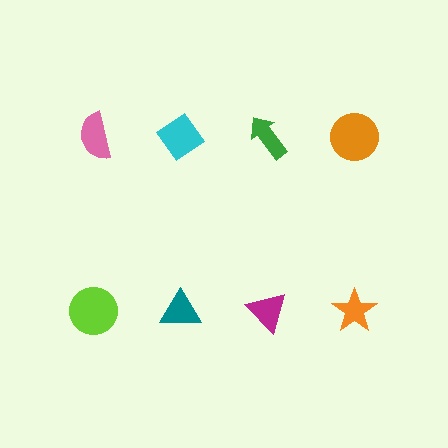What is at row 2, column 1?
A lime circle.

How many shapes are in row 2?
4 shapes.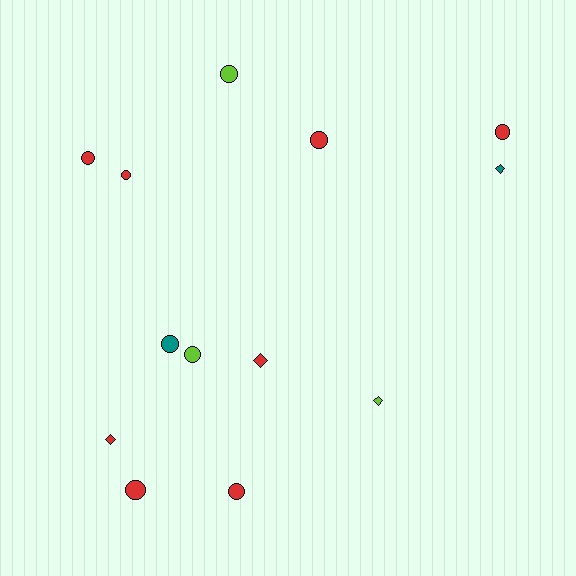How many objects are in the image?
There are 13 objects.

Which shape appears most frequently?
Circle, with 9 objects.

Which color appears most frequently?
Red, with 8 objects.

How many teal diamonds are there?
There is 1 teal diamond.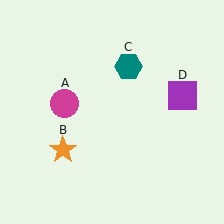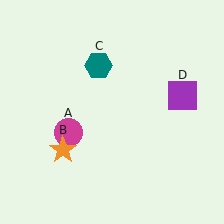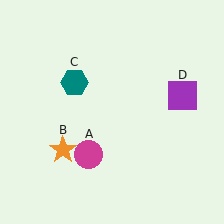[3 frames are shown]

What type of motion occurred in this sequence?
The magenta circle (object A), teal hexagon (object C) rotated counterclockwise around the center of the scene.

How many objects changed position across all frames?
2 objects changed position: magenta circle (object A), teal hexagon (object C).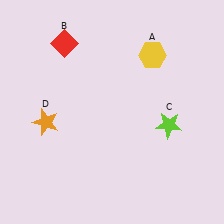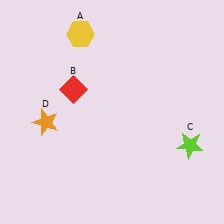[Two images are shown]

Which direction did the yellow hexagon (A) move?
The yellow hexagon (A) moved left.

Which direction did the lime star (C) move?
The lime star (C) moved right.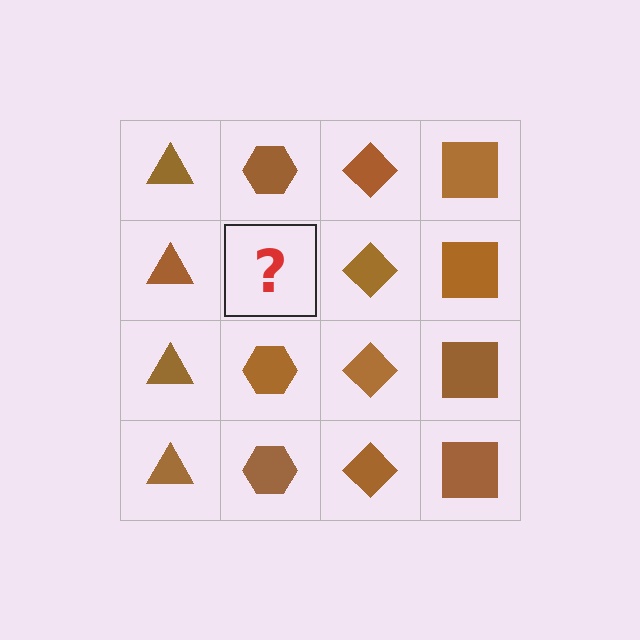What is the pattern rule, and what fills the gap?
The rule is that each column has a consistent shape. The gap should be filled with a brown hexagon.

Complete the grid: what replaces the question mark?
The question mark should be replaced with a brown hexagon.